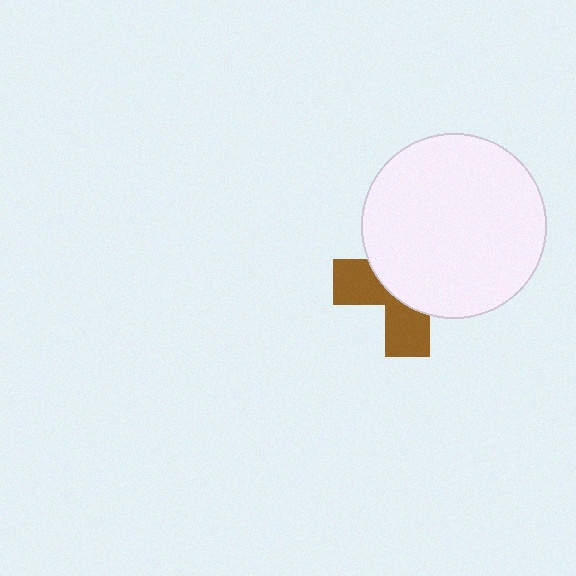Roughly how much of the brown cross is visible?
A small part of it is visible (roughly 39%).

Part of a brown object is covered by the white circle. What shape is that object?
It is a cross.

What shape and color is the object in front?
The object in front is a white circle.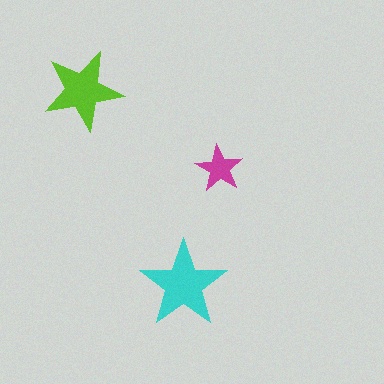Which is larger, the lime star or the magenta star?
The lime one.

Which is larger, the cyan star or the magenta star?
The cyan one.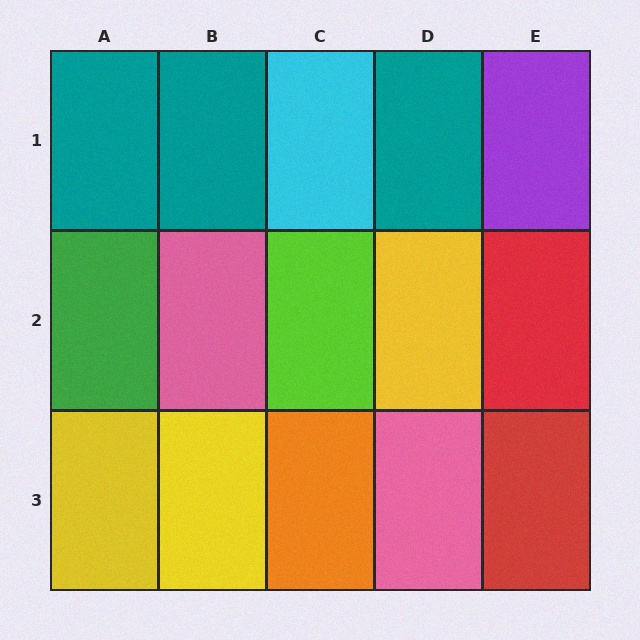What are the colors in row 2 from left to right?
Green, pink, lime, yellow, red.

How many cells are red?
2 cells are red.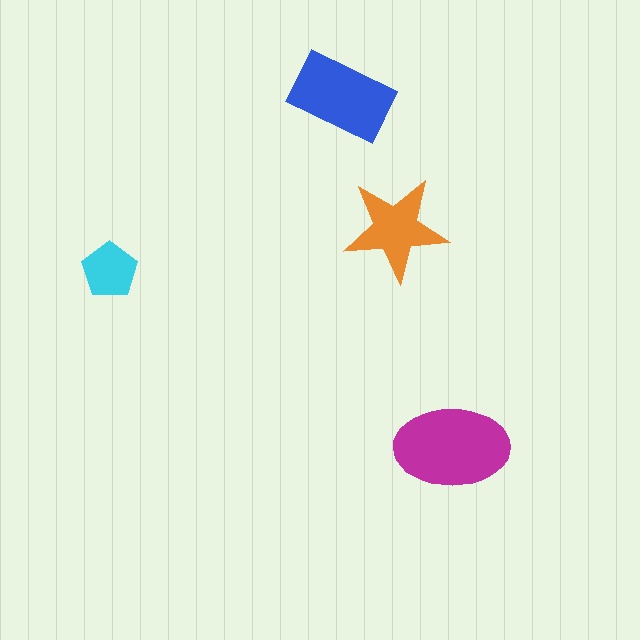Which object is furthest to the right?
The magenta ellipse is rightmost.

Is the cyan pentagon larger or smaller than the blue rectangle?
Smaller.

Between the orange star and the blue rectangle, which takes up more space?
The blue rectangle.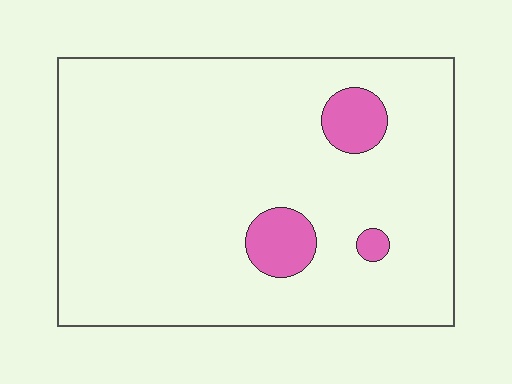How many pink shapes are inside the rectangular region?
3.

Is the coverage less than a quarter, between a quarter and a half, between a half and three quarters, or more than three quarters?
Less than a quarter.